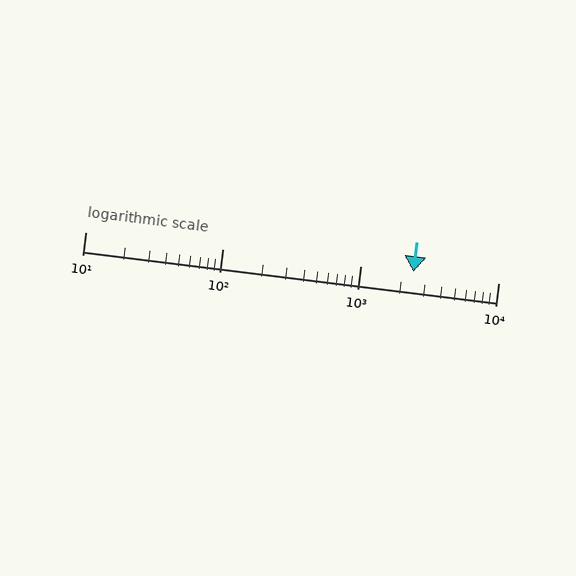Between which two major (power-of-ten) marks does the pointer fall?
The pointer is between 1000 and 10000.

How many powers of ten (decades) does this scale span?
The scale spans 3 decades, from 10 to 10000.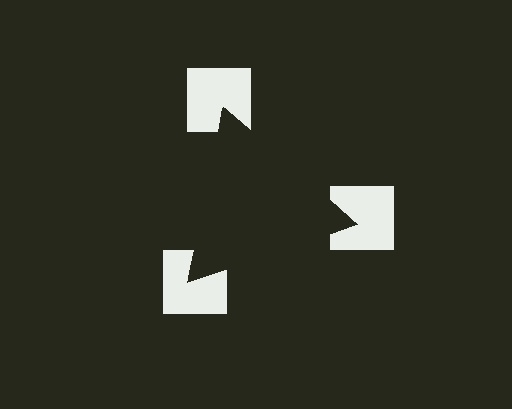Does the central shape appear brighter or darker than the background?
It typically appears slightly darker than the background, even though no actual brightness change is drawn.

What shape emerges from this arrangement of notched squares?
An illusory triangle — its edges are inferred from the aligned wedge cuts in the notched squares, not physically drawn.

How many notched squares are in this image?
There are 3 — one at each vertex of the illusory triangle.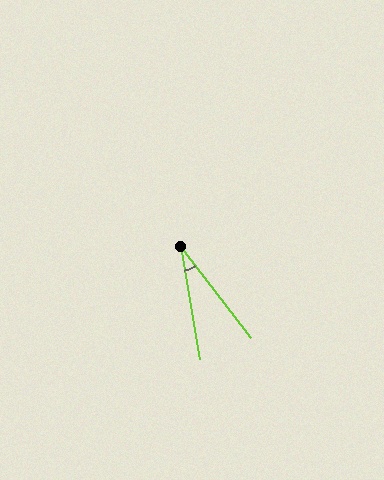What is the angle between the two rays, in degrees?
Approximately 28 degrees.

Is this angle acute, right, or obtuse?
It is acute.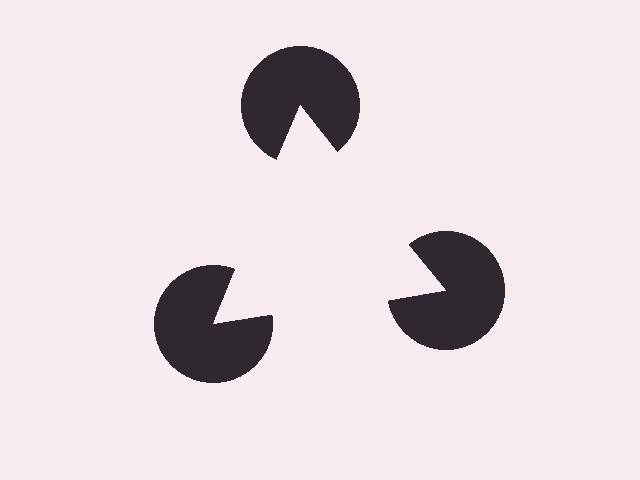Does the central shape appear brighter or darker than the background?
It typically appears slightly brighter than the background, even though no actual brightness change is drawn.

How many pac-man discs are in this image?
There are 3 — one at each vertex of the illusory triangle.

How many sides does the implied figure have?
3 sides.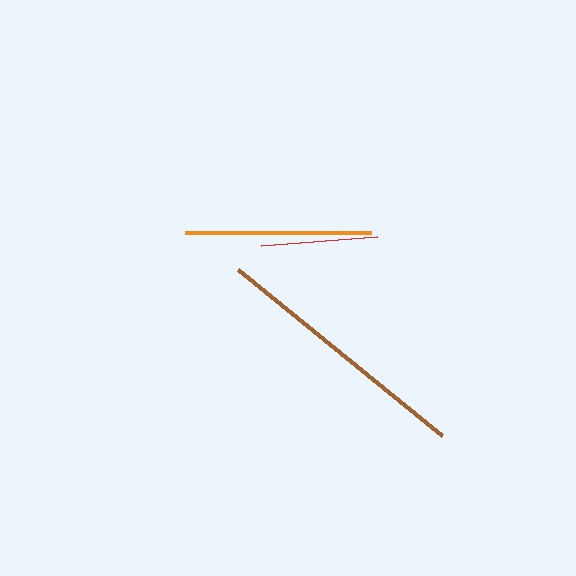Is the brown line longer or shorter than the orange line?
The brown line is longer than the orange line.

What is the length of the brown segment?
The brown segment is approximately 263 pixels long.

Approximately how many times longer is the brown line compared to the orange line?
The brown line is approximately 1.4 times the length of the orange line.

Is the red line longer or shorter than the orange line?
The orange line is longer than the red line.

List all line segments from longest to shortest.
From longest to shortest: brown, orange, red.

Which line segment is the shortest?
The red line is the shortest at approximately 117 pixels.